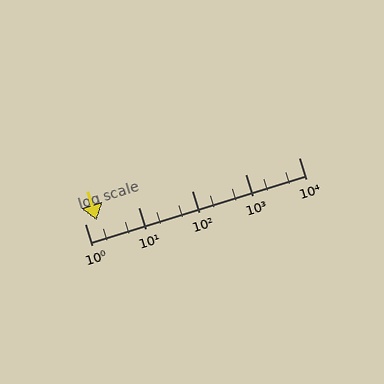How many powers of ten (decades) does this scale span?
The scale spans 4 decades, from 1 to 10000.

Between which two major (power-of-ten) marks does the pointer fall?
The pointer is between 1 and 10.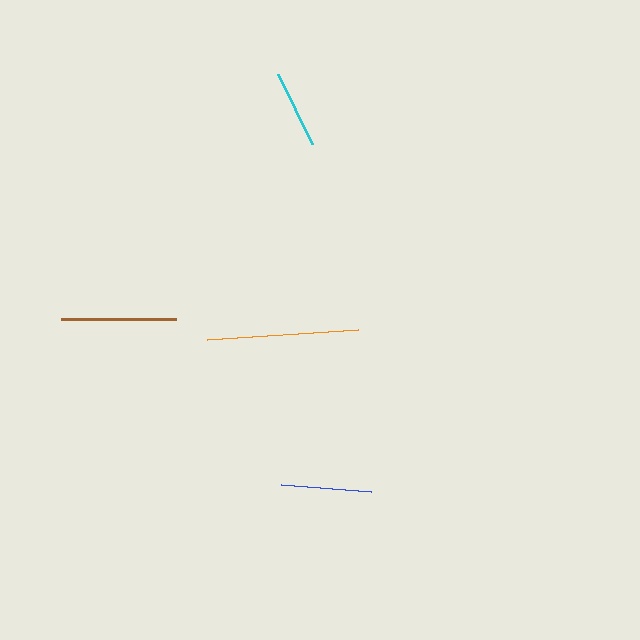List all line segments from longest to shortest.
From longest to shortest: orange, brown, blue, cyan.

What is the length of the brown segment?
The brown segment is approximately 115 pixels long.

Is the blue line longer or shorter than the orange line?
The orange line is longer than the blue line.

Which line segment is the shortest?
The cyan line is the shortest at approximately 78 pixels.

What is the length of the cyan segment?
The cyan segment is approximately 78 pixels long.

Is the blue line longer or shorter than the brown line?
The brown line is longer than the blue line.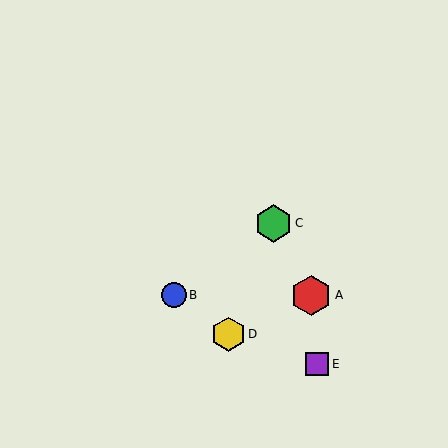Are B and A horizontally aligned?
Yes, both are at y≈295.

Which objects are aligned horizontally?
Objects A, B are aligned horizontally.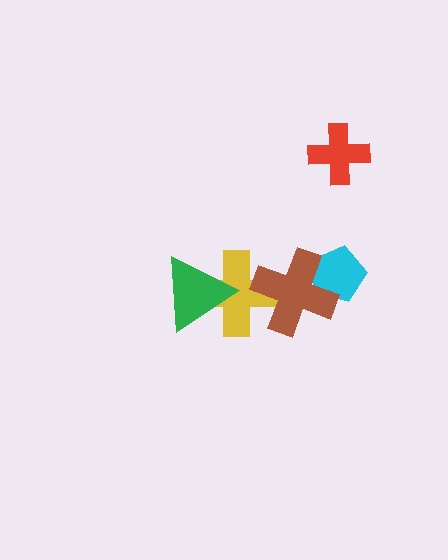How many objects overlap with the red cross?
0 objects overlap with the red cross.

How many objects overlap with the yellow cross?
2 objects overlap with the yellow cross.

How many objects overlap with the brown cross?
2 objects overlap with the brown cross.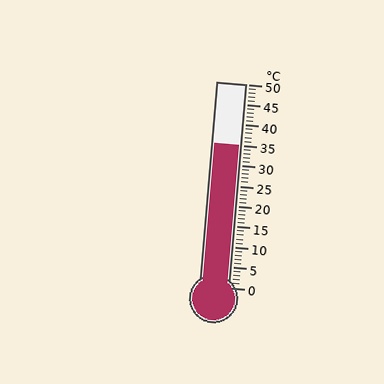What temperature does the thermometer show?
The thermometer shows approximately 35°C.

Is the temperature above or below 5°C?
The temperature is above 5°C.